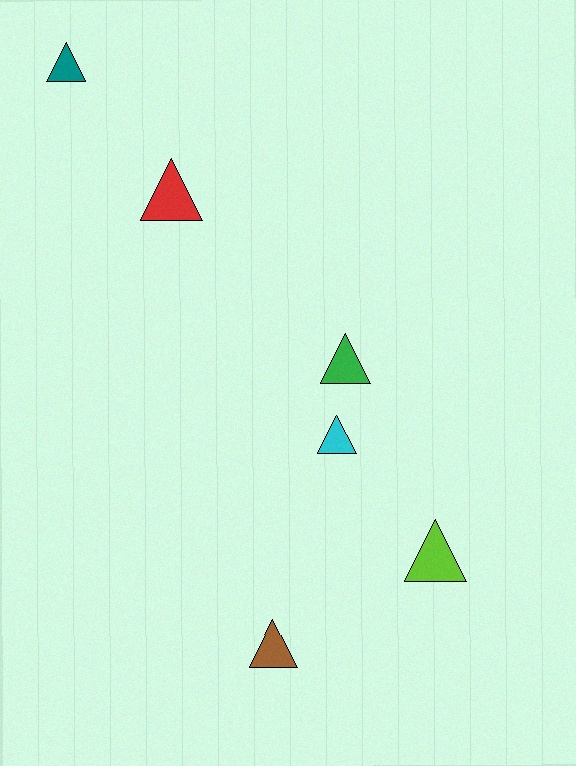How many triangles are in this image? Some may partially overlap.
There are 6 triangles.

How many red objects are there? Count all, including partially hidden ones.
There is 1 red object.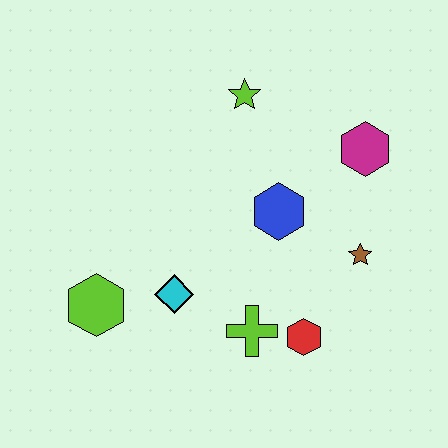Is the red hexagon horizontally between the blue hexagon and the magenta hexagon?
Yes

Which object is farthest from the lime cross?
The lime star is farthest from the lime cross.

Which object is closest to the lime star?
The blue hexagon is closest to the lime star.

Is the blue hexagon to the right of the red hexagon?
No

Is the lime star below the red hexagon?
No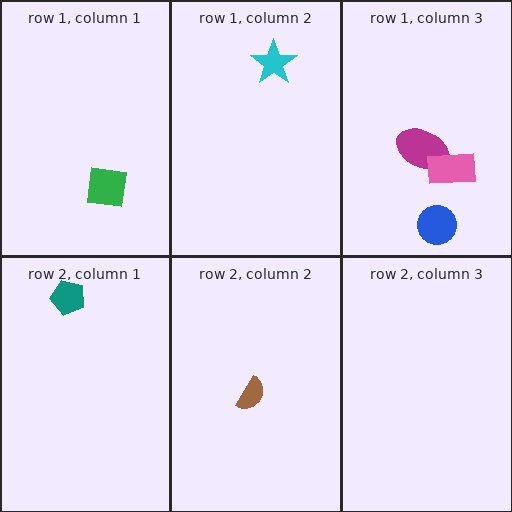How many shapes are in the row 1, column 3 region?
3.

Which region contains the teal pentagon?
The row 2, column 1 region.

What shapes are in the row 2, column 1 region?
The teal pentagon.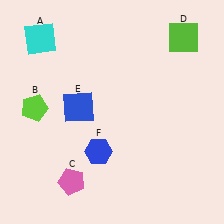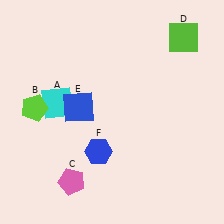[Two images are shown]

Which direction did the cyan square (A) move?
The cyan square (A) moved down.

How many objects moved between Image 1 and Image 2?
1 object moved between the two images.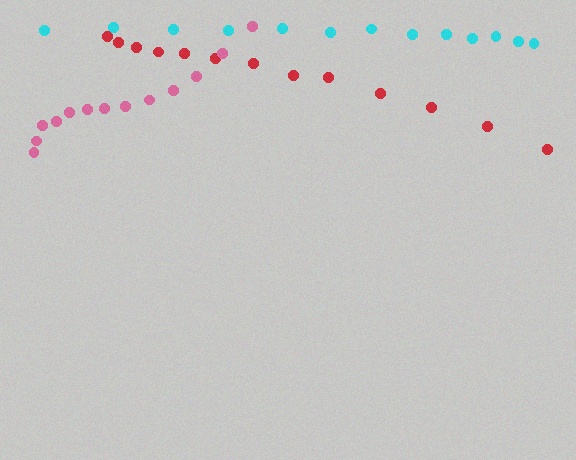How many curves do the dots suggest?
There are 3 distinct paths.